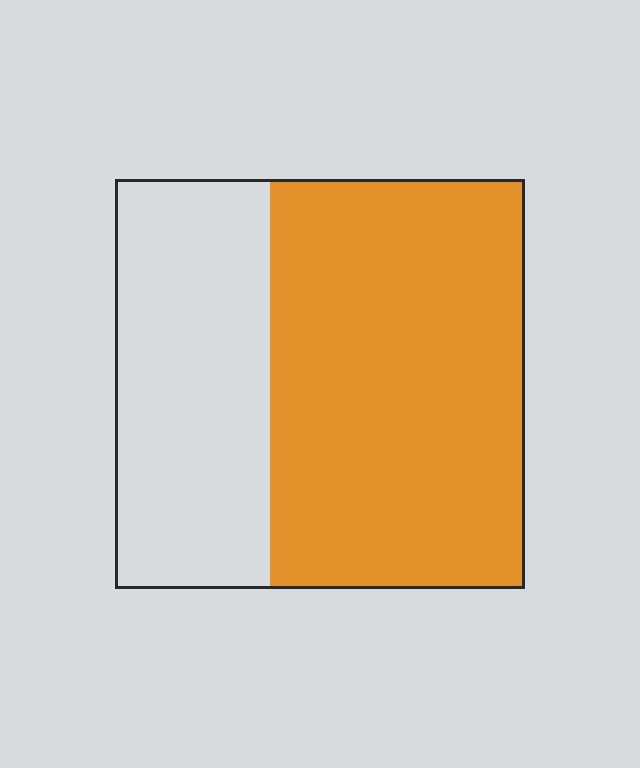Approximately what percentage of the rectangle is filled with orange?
Approximately 60%.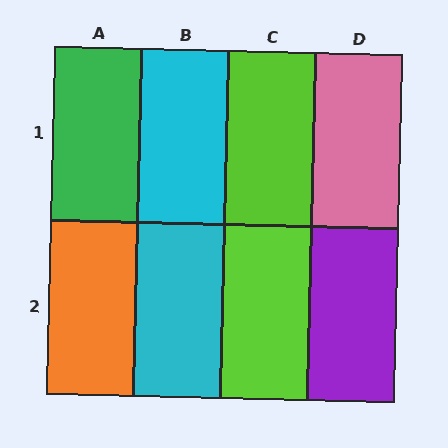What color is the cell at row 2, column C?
Lime.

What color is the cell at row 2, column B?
Cyan.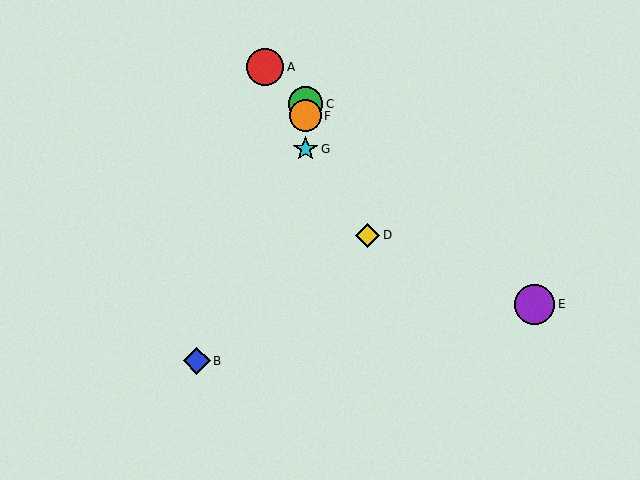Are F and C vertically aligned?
Yes, both are at x≈305.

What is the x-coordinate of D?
Object D is at x≈368.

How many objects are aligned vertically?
3 objects (C, F, G) are aligned vertically.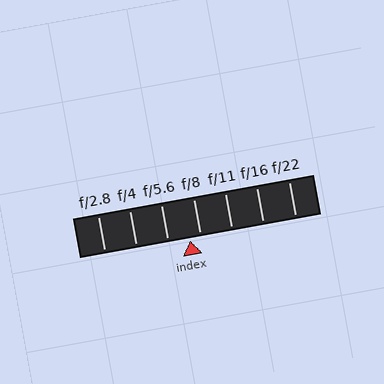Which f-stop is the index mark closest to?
The index mark is closest to f/8.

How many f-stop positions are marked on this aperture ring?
There are 7 f-stop positions marked.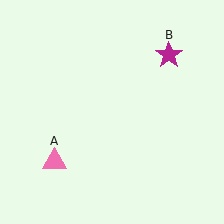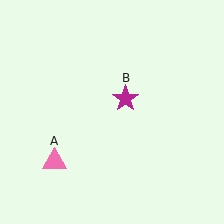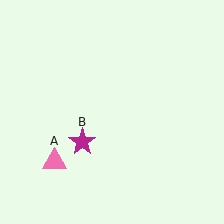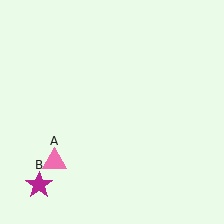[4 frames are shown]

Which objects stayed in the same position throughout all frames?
Pink triangle (object A) remained stationary.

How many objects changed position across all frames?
1 object changed position: magenta star (object B).